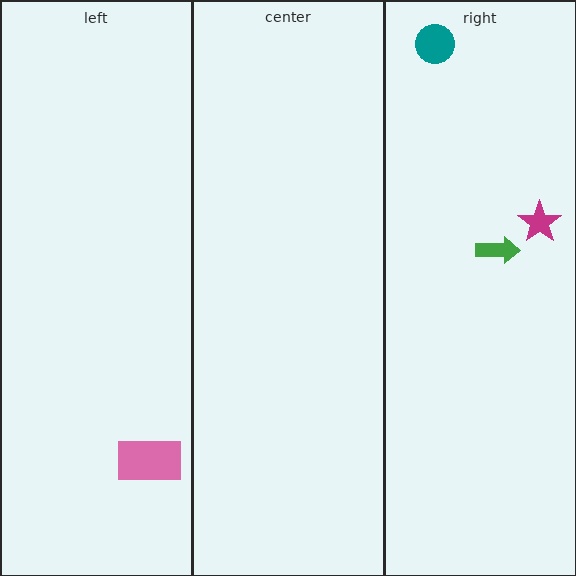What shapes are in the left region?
The pink rectangle.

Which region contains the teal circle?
The right region.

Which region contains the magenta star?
The right region.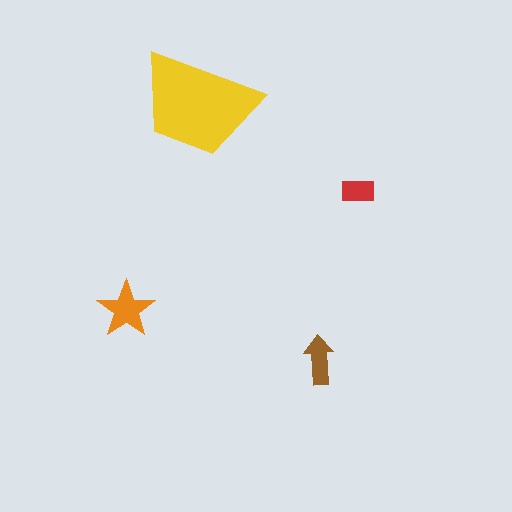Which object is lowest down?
The brown arrow is bottommost.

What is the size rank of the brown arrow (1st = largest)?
3rd.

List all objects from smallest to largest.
The red rectangle, the brown arrow, the orange star, the yellow trapezoid.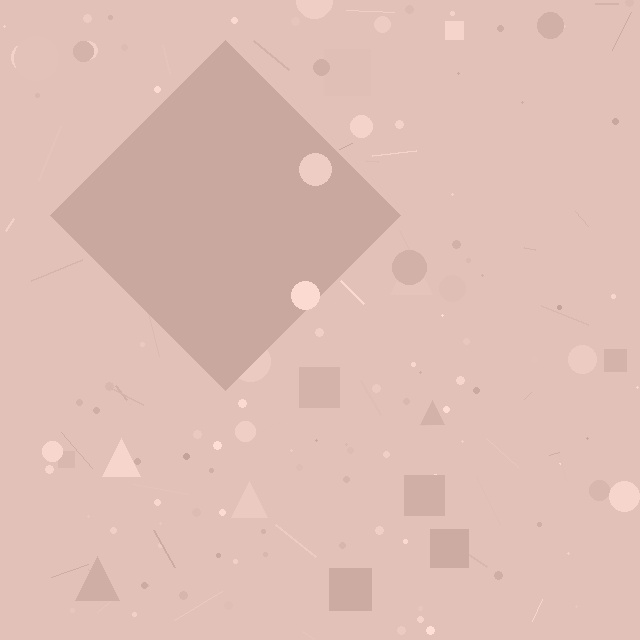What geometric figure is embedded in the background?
A diamond is embedded in the background.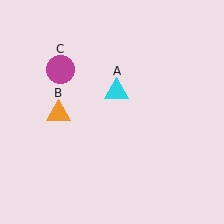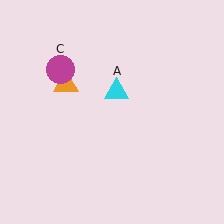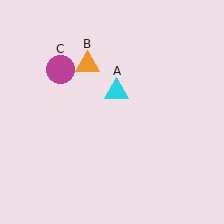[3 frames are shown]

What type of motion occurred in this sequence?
The orange triangle (object B) rotated clockwise around the center of the scene.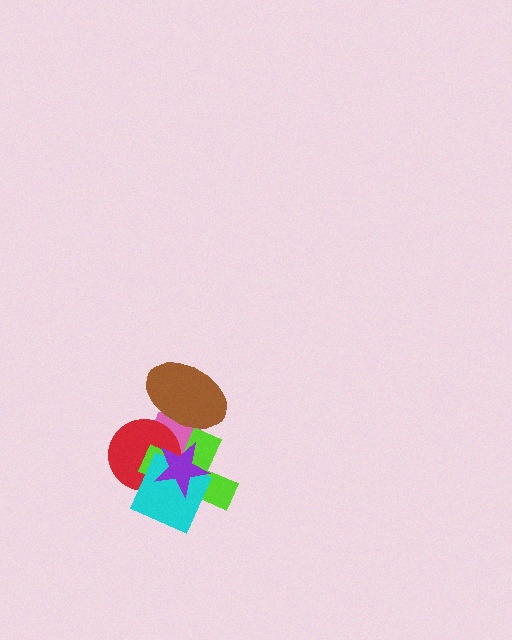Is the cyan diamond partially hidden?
Yes, it is partially covered by another shape.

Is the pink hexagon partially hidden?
Yes, it is partially covered by another shape.